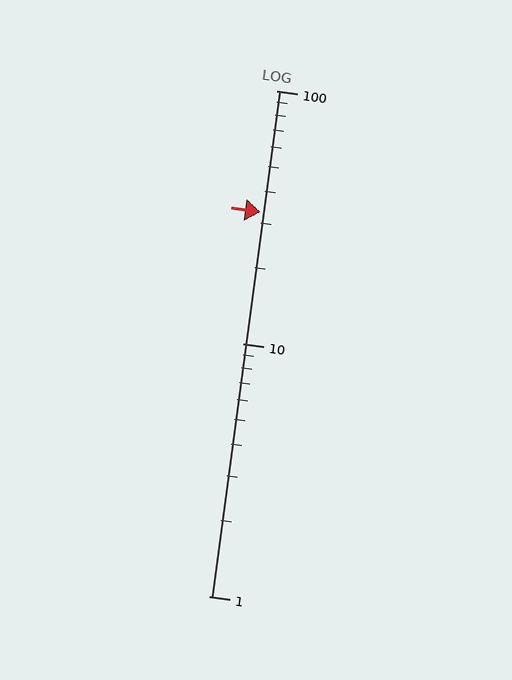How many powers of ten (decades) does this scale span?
The scale spans 2 decades, from 1 to 100.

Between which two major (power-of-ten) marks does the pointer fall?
The pointer is between 10 and 100.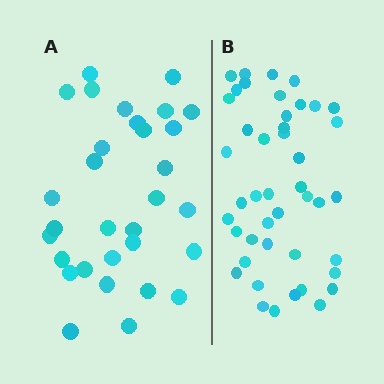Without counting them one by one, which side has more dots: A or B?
Region B (the right region) has more dots.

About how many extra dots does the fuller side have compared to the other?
Region B has approximately 15 more dots than region A.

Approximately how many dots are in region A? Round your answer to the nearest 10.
About 30 dots. (The exact count is 31, which rounds to 30.)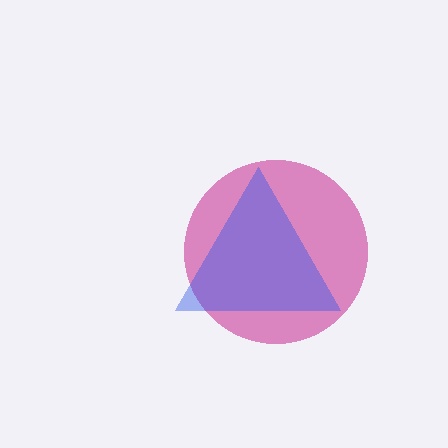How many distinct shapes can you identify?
There are 2 distinct shapes: a magenta circle, a blue triangle.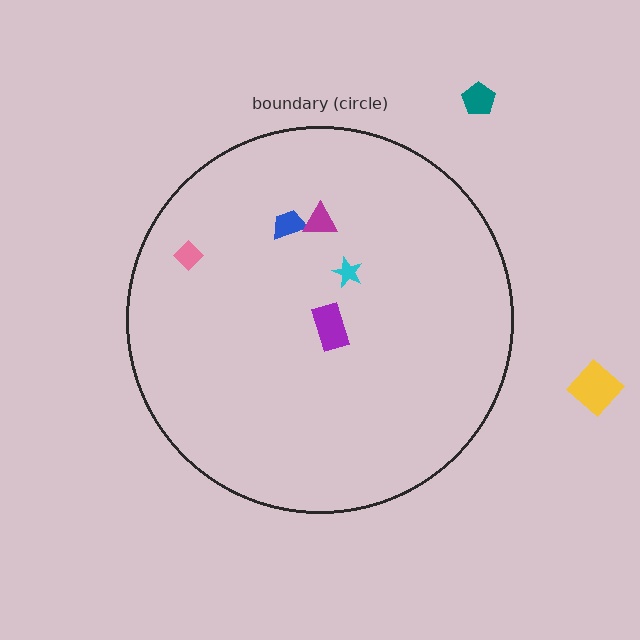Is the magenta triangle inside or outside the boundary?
Inside.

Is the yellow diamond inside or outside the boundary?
Outside.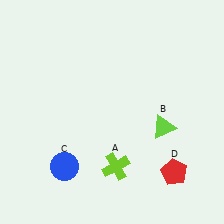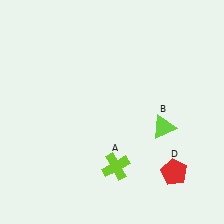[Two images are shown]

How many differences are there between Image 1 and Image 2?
There is 1 difference between the two images.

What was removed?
The blue circle (C) was removed in Image 2.